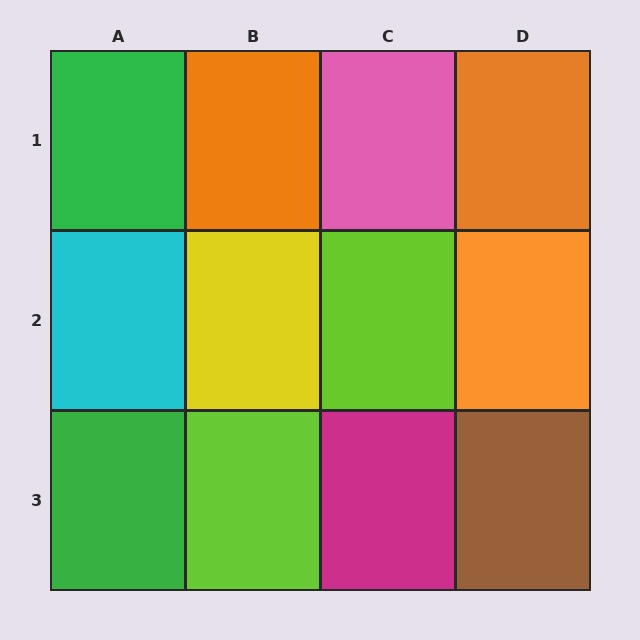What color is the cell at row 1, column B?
Orange.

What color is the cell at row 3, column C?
Magenta.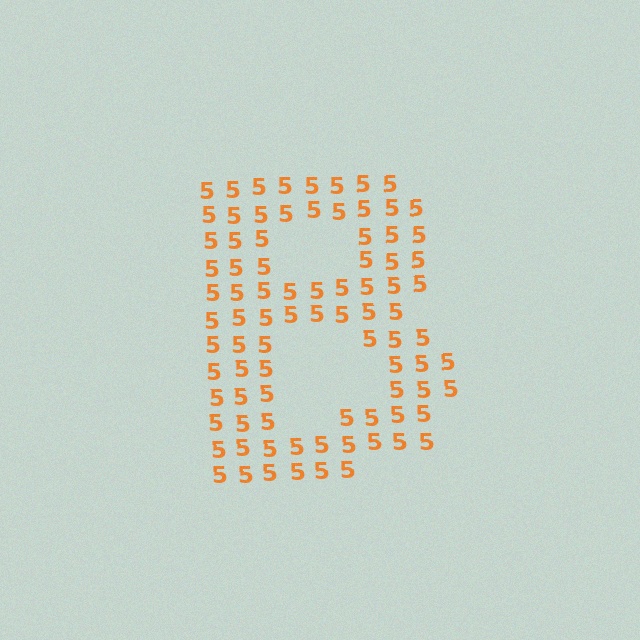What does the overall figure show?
The overall figure shows the letter B.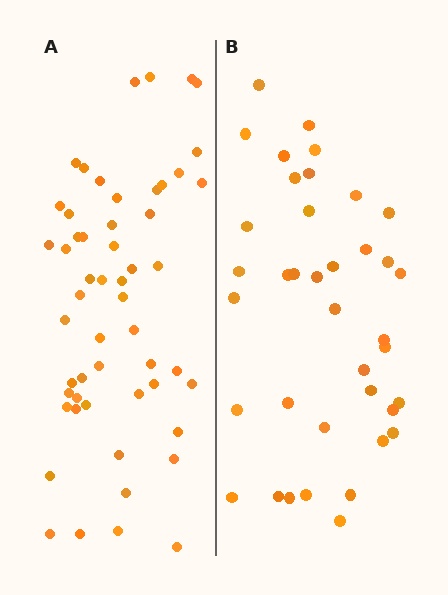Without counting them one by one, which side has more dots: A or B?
Region A (the left region) has more dots.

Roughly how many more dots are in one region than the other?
Region A has approximately 15 more dots than region B.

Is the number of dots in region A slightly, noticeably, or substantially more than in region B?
Region A has noticeably more, but not dramatically so. The ratio is roughly 1.4 to 1.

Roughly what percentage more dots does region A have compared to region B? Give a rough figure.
About 40% more.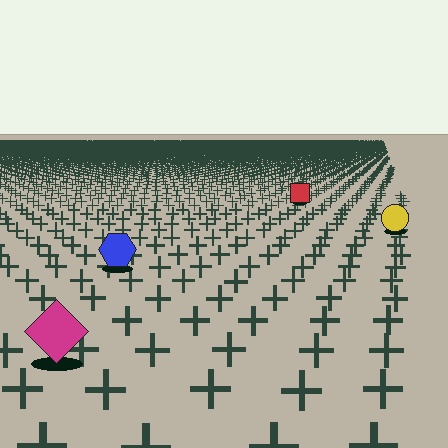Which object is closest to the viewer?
The magenta diamond is closest. The texture marks near it are larger and more spread out.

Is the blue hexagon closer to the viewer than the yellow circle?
Yes. The blue hexagon is closer — you can tell from the texture gradient: the ground texture is coarser near it.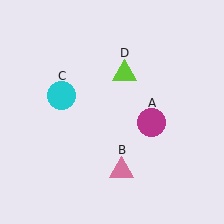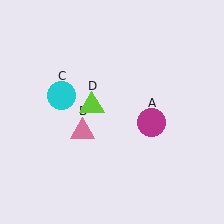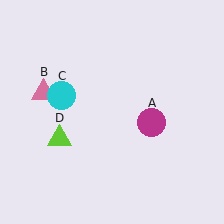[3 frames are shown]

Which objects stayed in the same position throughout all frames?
Magenta circle (object A) and cyan circle (object C) remained stationary.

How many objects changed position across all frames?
2 objects changed position: pink triangle (object B), lime triangle (object D).